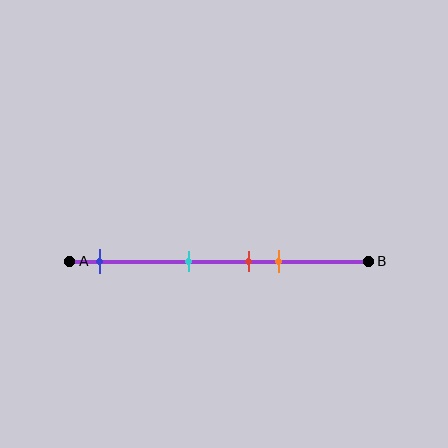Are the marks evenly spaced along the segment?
No, the marks are not evenly spaced.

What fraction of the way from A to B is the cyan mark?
The cyan mark is approximately 40% (0.4) of the way from A to B.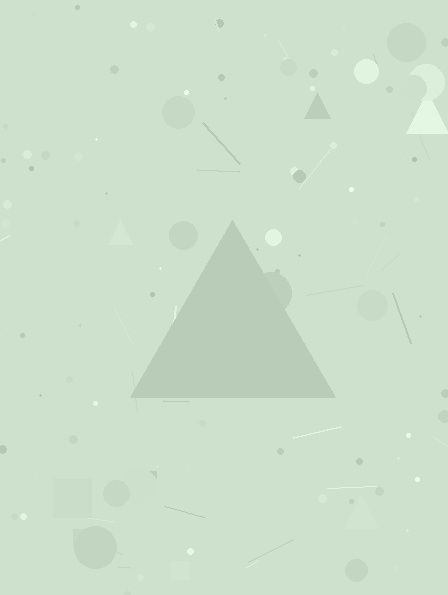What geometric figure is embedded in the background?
A triangle is embedded in the background.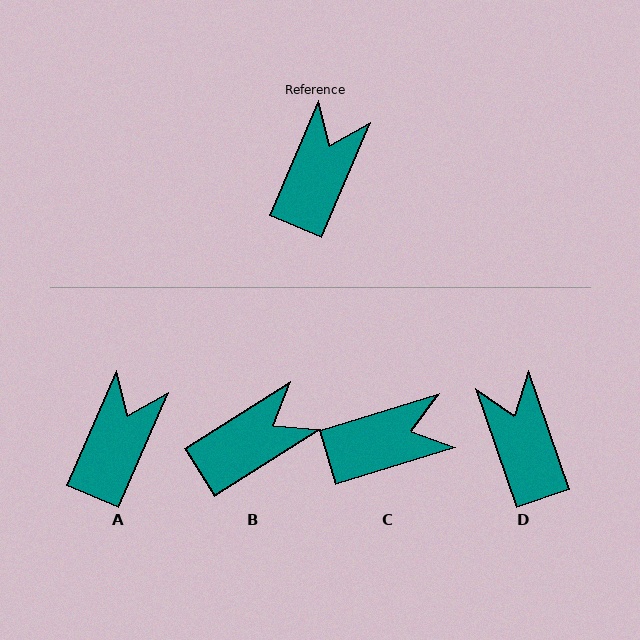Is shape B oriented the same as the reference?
No, it is off by about 34 degrees.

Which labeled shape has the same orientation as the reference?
A.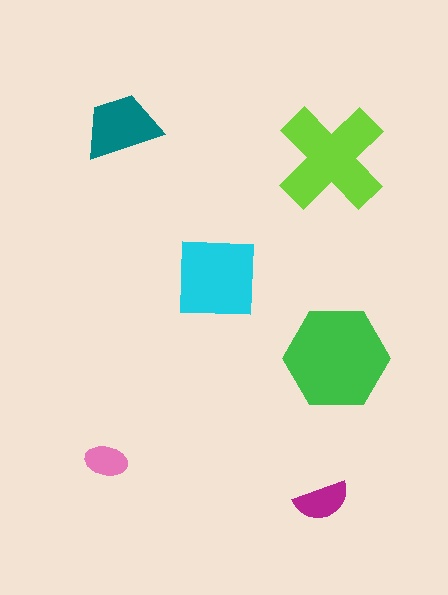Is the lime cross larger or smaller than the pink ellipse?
Larger.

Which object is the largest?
The green hexagon.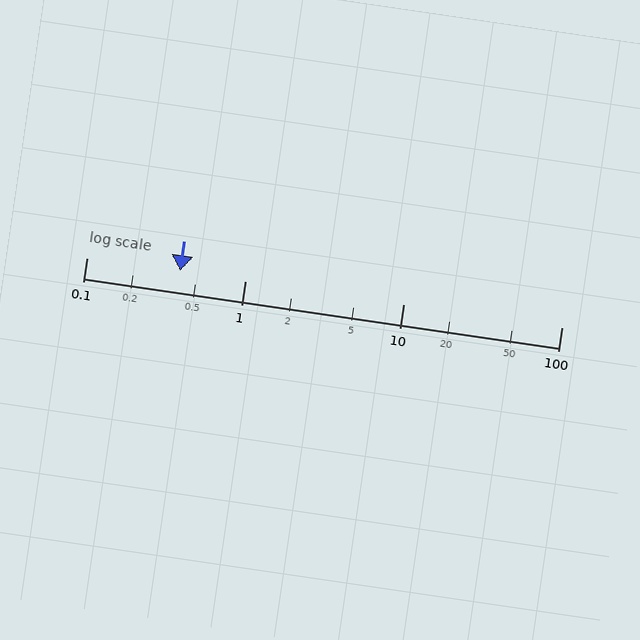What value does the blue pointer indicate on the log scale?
The pointer indicates approximately 0.39.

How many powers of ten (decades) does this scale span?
The scale spans 3 decades, from 0.1 to 100.